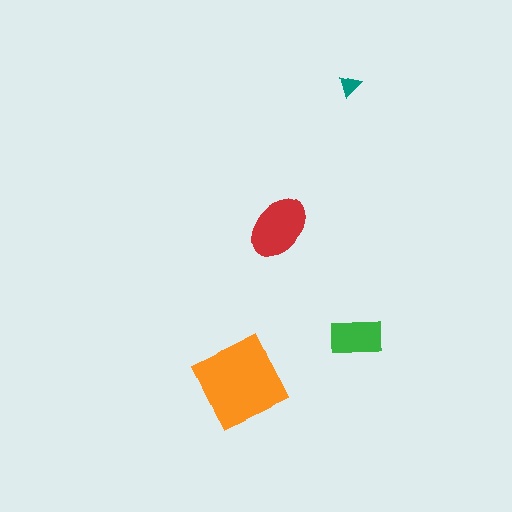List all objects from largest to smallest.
The orange diamond, the red ellipse, the green rectangle, the teal triangle.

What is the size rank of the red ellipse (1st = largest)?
2nd.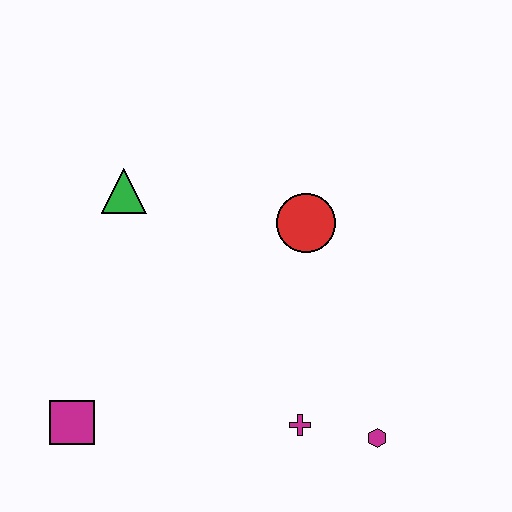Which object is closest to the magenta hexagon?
The magenta cross is closest to the magenta hexagon.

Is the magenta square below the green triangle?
Yes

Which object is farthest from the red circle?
The magenta square is farthest from the red circle.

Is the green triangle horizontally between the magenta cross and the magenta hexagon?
No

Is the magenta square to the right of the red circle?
No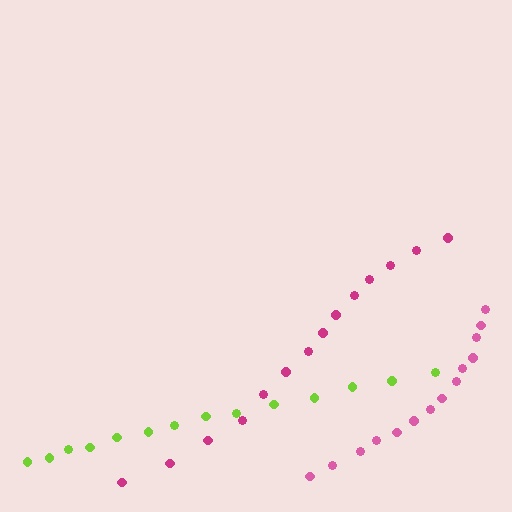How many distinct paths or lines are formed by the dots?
There are 3 distinct paths.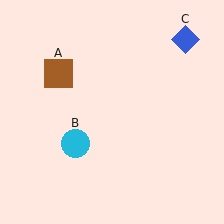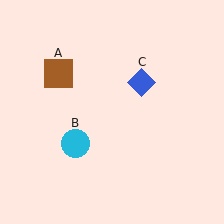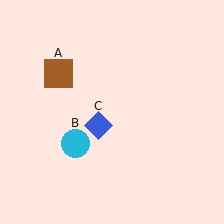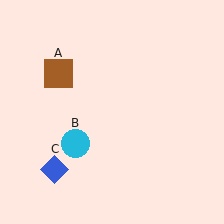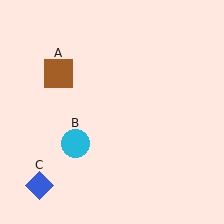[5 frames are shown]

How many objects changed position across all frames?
1 object changed position: blue diamond (object C).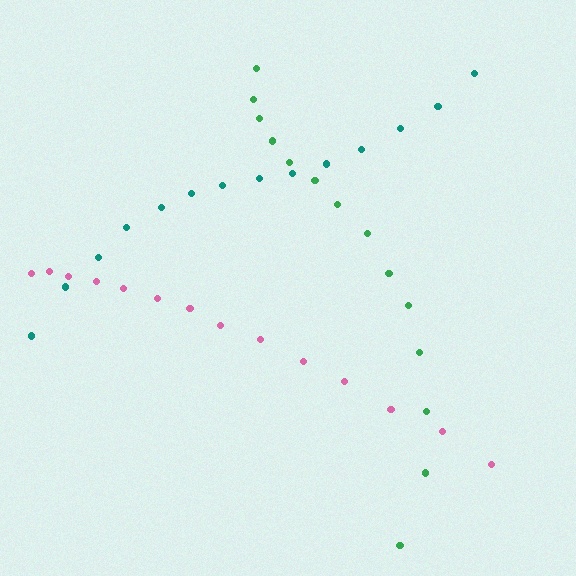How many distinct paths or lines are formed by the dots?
There are 3 distinct paths.